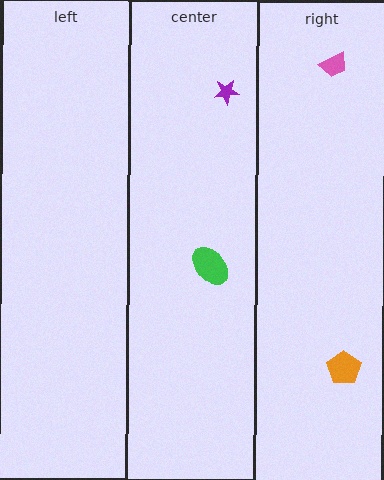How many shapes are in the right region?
2.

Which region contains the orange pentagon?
The right region.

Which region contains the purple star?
The center region.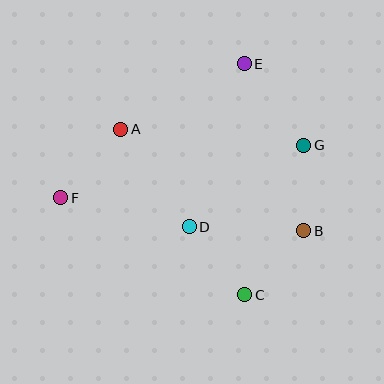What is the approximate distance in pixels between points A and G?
The distance between A and G is approximately 184 pixels.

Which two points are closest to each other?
Points B and G are closest to each other.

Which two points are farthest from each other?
Points F and G are farthest from each other.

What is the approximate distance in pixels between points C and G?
The distance between C and G is approximately 161 pixels.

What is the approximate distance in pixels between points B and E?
The distance between B and E is approximately 177 pixels.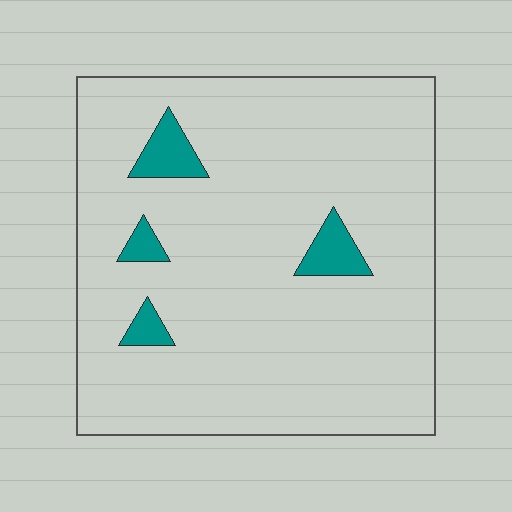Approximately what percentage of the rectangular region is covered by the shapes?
Approximately 5%.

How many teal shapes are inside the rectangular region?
4.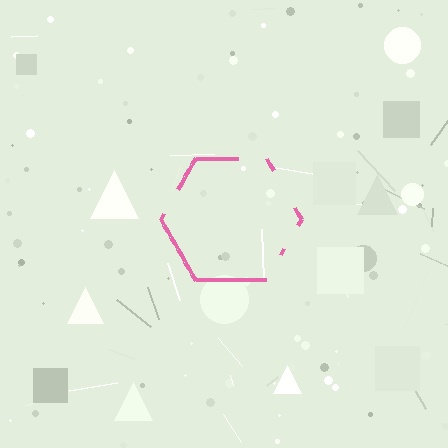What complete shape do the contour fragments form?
The contour fragments form a hexagon.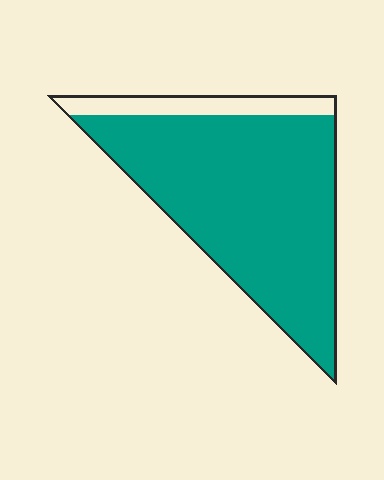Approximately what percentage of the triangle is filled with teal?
Approximately 85%.